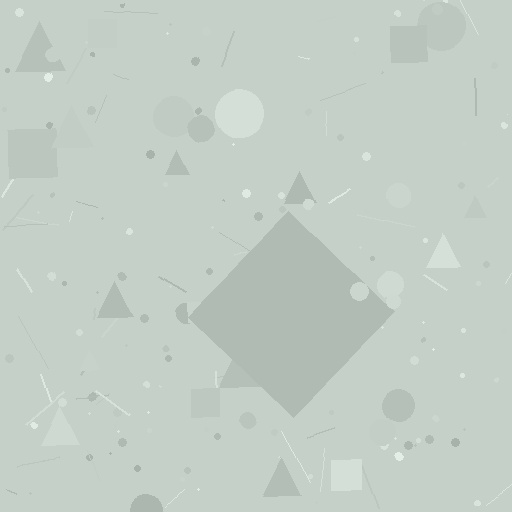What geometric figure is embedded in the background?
A diamond is embedded in the background.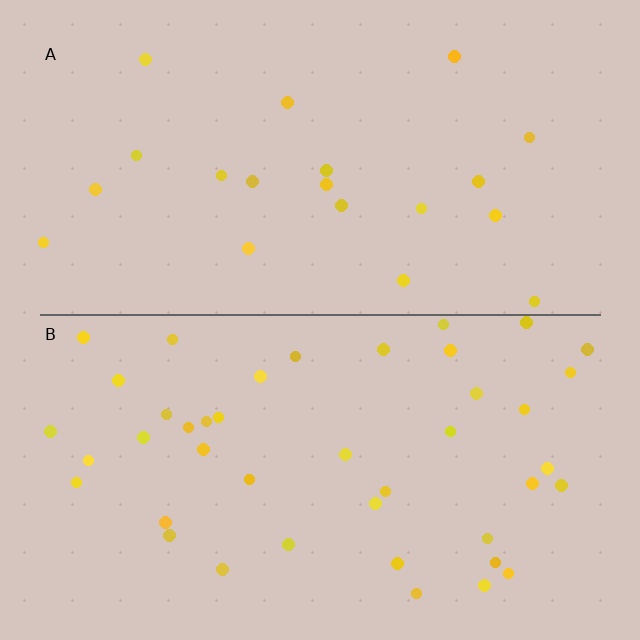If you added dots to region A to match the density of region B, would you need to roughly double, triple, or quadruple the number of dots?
Approximately double.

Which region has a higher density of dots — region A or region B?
B (the bottom).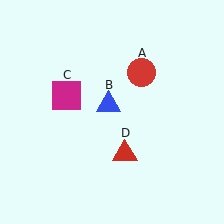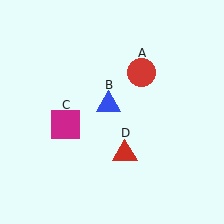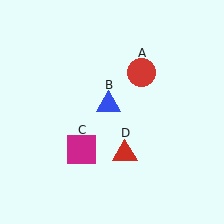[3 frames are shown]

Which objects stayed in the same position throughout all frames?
Red circle (object A) and blue triangle (object B) and red triangle (object D) remained stationary.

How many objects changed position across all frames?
1 object changed position: magenta square (object C).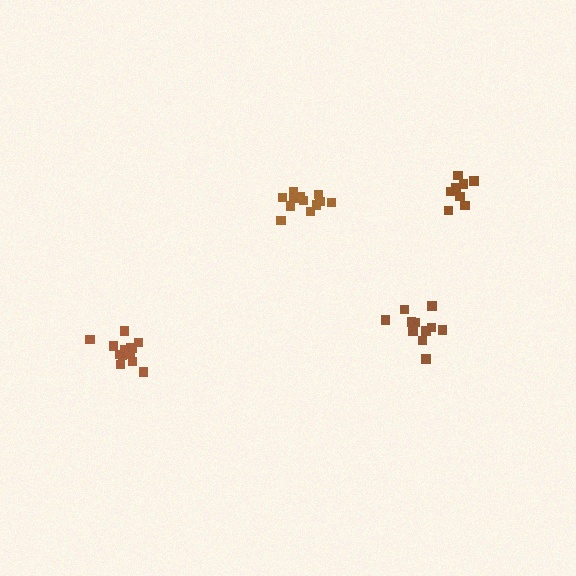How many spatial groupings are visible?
There are 4 spatial groupings.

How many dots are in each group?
Group 1: 8 dots, Group 2: 11 dots, Group 3: 13 dots, Group 4: 14 dots (46 total).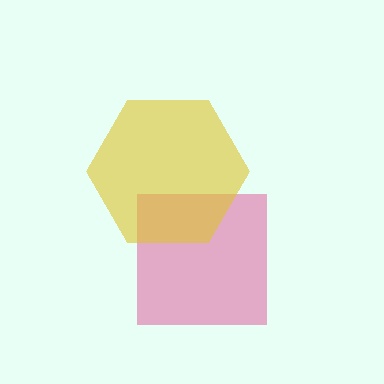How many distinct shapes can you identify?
There are 2 distinct shapes: a pink square, a yellow hexagon.